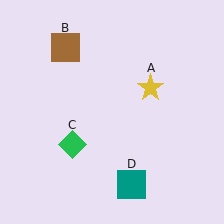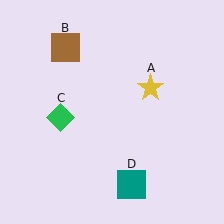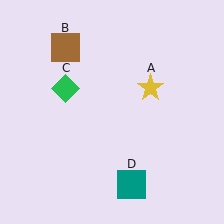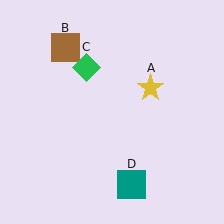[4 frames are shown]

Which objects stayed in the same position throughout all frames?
Yellow star (object A) and brown square (object B) and teal square (object D) remained stationary.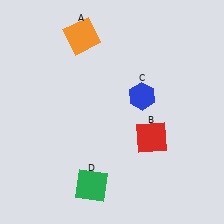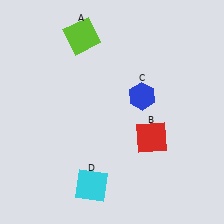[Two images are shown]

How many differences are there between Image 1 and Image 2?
There are 2 differences between the two images.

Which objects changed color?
A changed from orange to lime. D changed from green to cyan.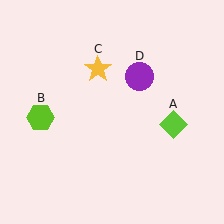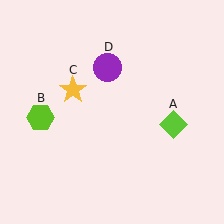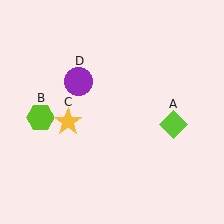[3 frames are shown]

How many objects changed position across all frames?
2 objects changed position: yellow star (object C), purple circle (object D).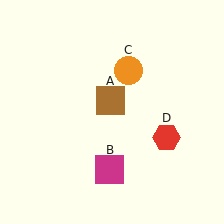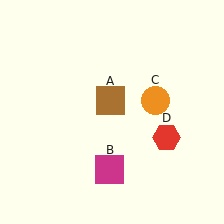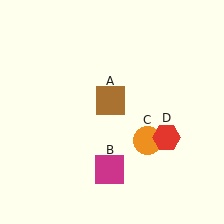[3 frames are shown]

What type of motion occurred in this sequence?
The orange circle (object C) rotated clockwise around the center of the scene.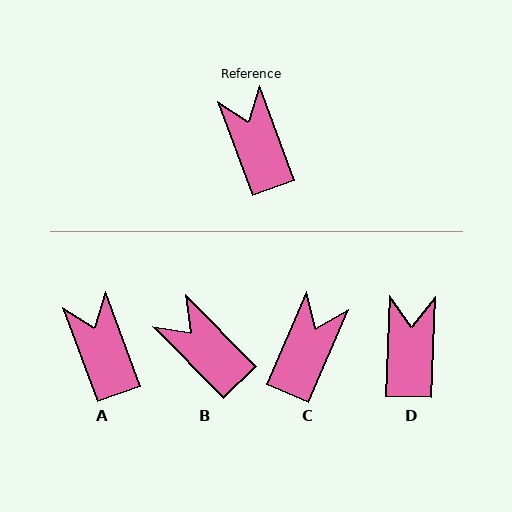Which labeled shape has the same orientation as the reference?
A.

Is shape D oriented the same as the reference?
No, it is off by about 22 degrees.